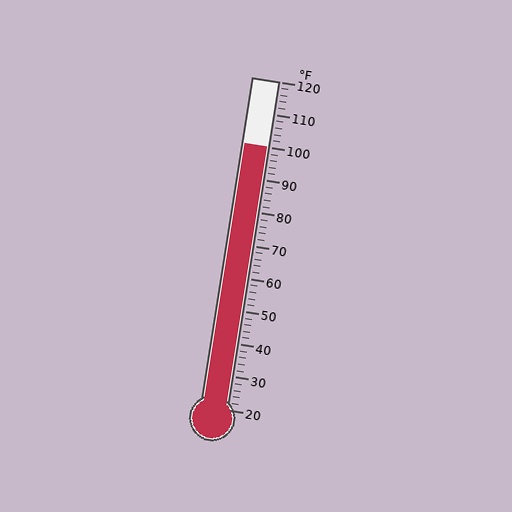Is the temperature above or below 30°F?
The temperature is above 30°F.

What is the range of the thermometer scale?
The thermometer scale ranges from 20°F to 120°F.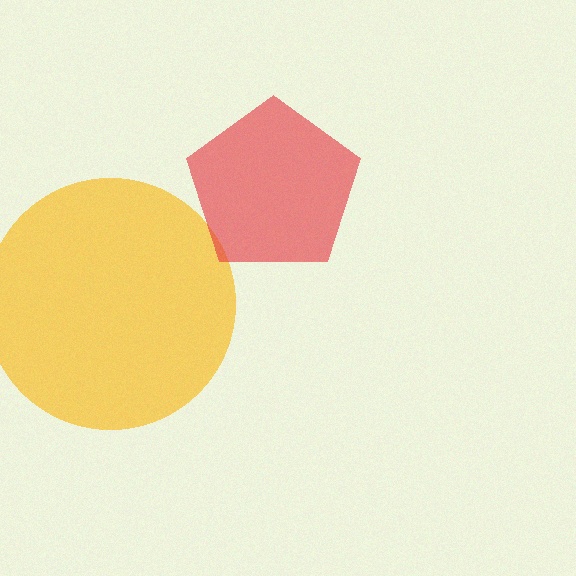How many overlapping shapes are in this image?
There are 2 overlapping shapes in the image.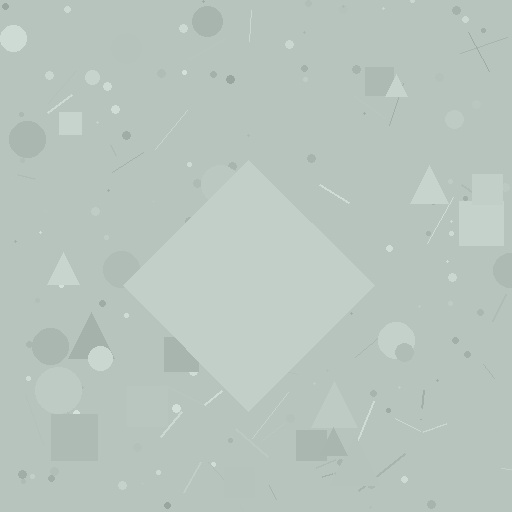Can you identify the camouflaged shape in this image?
The camouflaged shape is a diamond.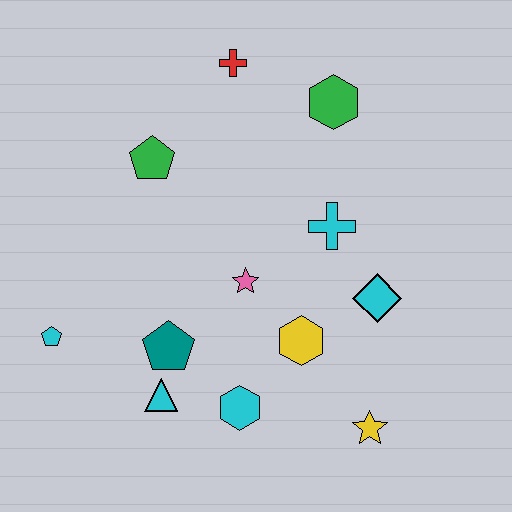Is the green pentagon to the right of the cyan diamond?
No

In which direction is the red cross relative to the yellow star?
The red cross is above the yellow star.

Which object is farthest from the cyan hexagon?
The red cross is farthest from the cyan hexagon.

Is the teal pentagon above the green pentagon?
No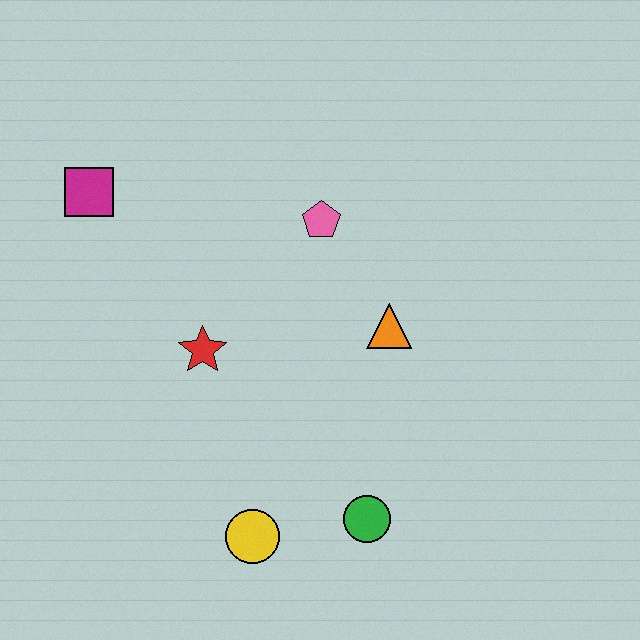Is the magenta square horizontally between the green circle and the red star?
No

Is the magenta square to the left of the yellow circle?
Yes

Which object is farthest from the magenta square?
The green circle is farthest from the magenta square.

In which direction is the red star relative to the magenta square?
The red star is below the magenta square.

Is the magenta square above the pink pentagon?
Yes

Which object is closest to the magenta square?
The red star is closest to the magenta square.